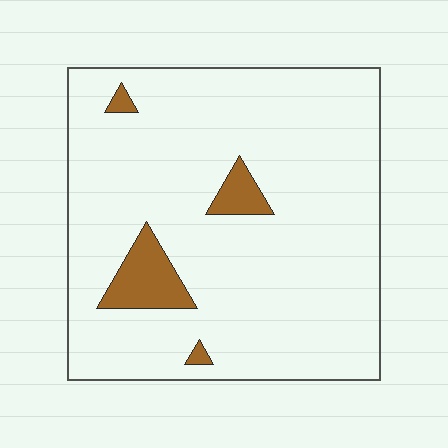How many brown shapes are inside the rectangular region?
4.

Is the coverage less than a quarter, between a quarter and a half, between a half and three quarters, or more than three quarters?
Less than a quarter.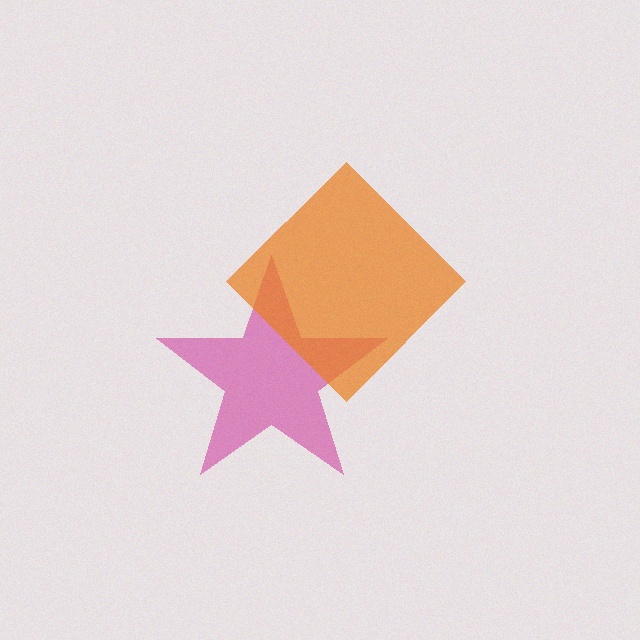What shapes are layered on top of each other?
The layered shapes are: a magenta star, an orange diamond.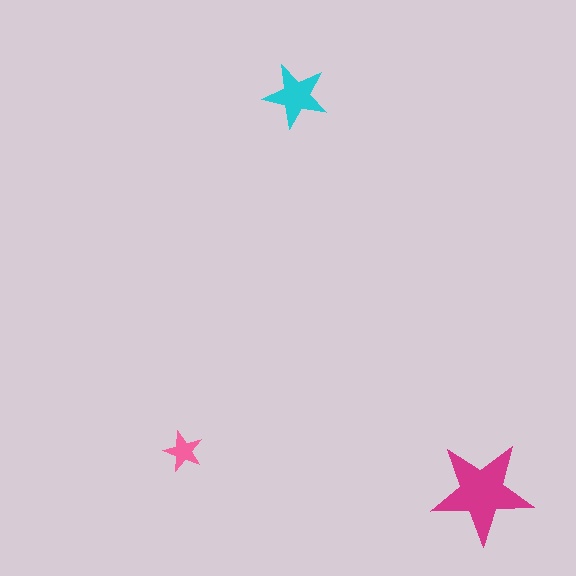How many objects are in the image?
There are 3 objects in the image.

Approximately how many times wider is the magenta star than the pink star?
About 2.5 times wider.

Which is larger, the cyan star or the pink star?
The cyan one.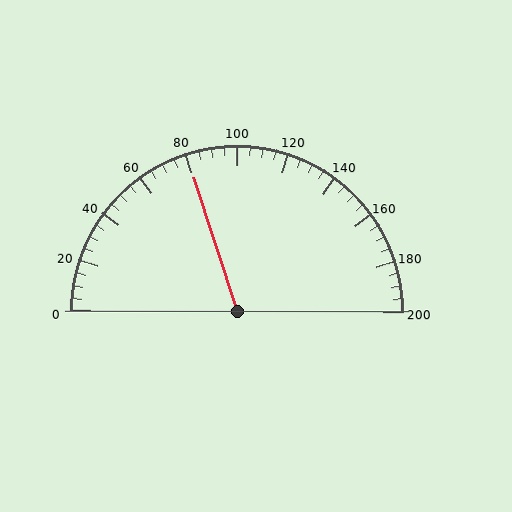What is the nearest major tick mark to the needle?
The nearest major tick mark is 80.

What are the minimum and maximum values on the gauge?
The gauge ranges from 0 to 200.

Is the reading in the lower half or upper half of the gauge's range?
The reading is in the lower half of the range (0 to 200).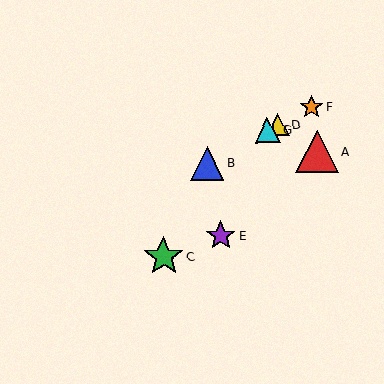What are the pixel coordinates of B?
Object B is at (207, 163).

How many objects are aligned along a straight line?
4 objects (B, D, F, G) are aligned along a straight line.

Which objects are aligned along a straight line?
Objects B, D, F, G are aligned along a straight line.